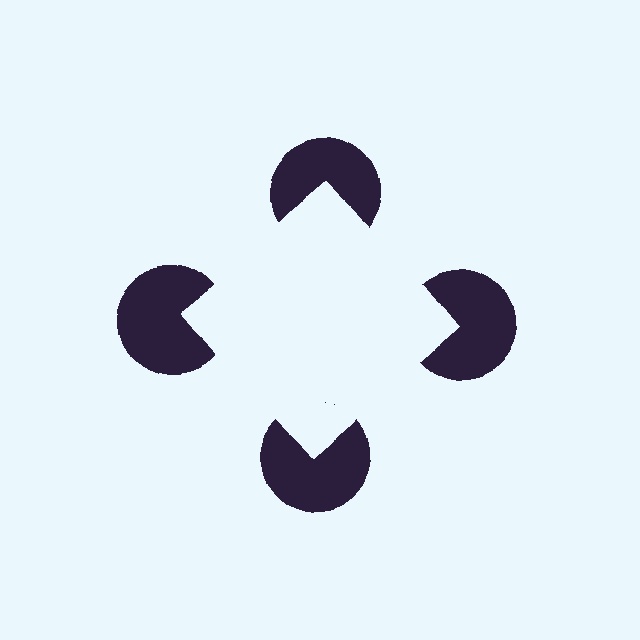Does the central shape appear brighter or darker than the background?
It typically appears slightly brighter than the background, even though no actual brightness change is drawn.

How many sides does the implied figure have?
4 sides.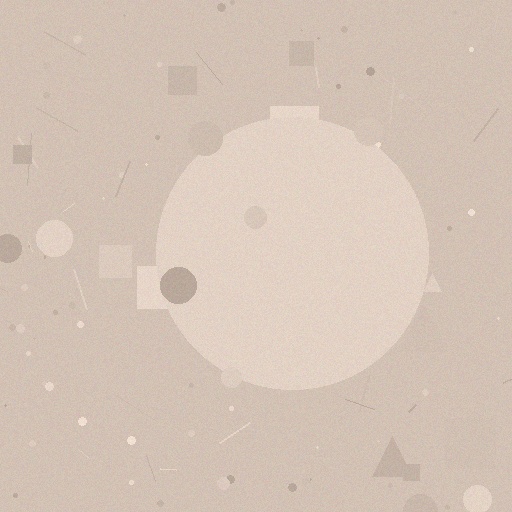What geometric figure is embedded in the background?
A circle is embedded in the background.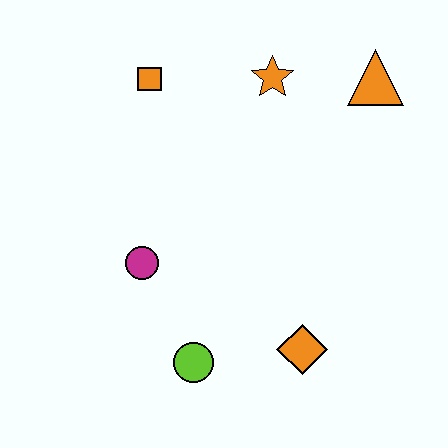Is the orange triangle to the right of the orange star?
Yes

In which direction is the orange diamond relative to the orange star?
The orange diamond is below the orange star.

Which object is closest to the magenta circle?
The lime circle is closest to the magenta circle.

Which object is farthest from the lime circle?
The orange triangle is farthest from the lime circle.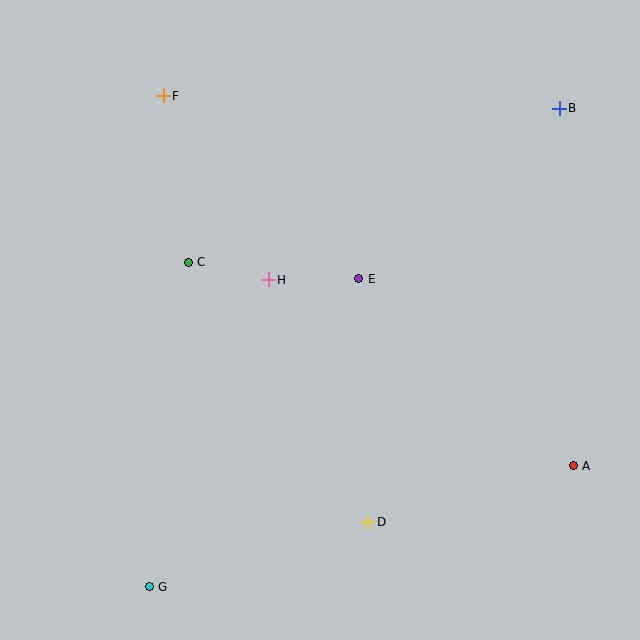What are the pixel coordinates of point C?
Point C is at (188, 262).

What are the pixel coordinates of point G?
Point G is at (149, 587).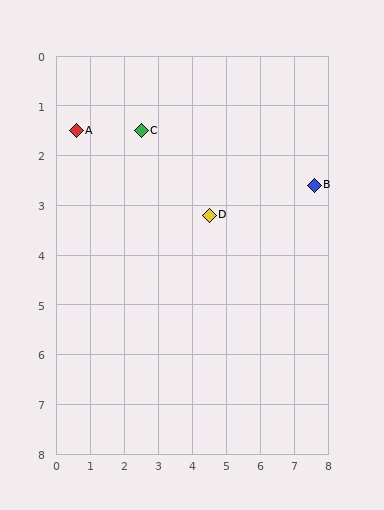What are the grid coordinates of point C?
Point C is at approximately (2.5, 1.5).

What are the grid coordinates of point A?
Point A is at approximately (0.6, 1.5).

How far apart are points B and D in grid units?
Points B and D are about 3.2 grid units apart.